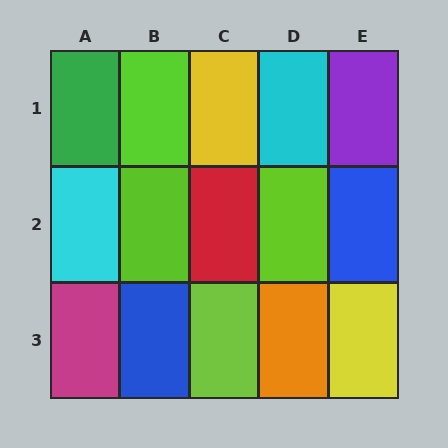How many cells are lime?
4 cells are lime.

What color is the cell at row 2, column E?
Blue.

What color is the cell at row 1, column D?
Cyan.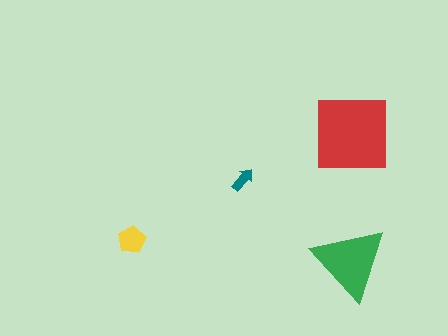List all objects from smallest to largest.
The teal arrow, the yellow pentagon, the green triangle, the red square.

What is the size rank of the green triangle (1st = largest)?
2nd.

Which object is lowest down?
The green triangle is bottommost.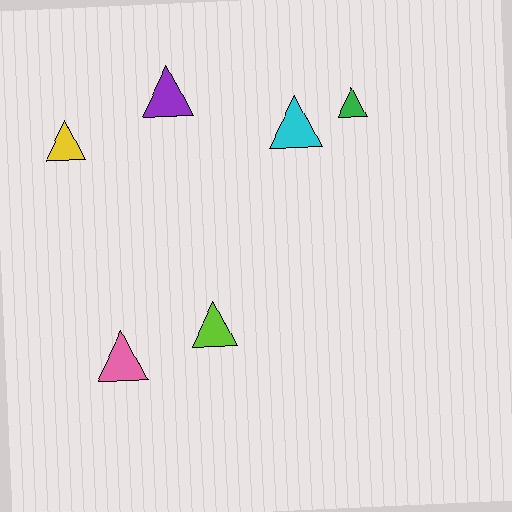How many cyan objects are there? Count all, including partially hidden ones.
There is 1 cyan object.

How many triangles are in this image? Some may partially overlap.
There are 6 triangles.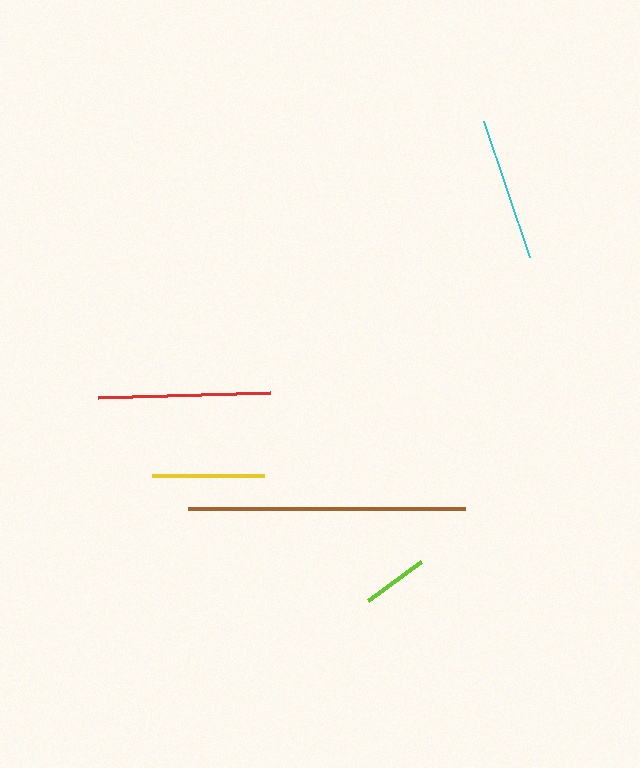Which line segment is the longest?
The brown line is the longest at approximately 277 pixels.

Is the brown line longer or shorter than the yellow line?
The brown line is longer than the yellow line.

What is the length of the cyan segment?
The cyan segment is approximately 144 pixels long.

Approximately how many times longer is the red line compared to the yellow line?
The red line is approximately 1.5 times the length of the yellow line.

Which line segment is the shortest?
The lime line is the shortest at approximately 66 pixels.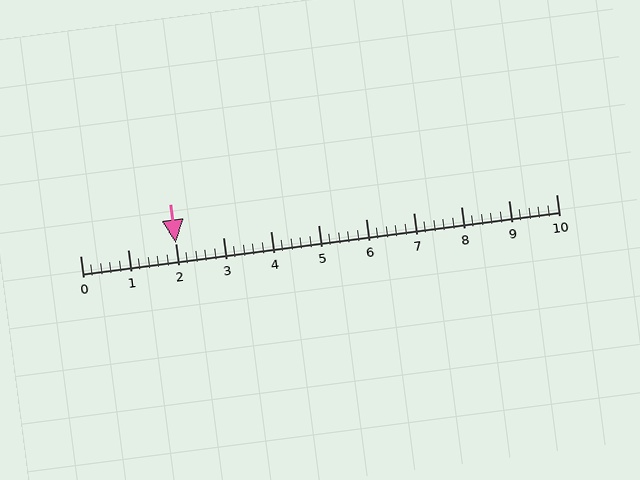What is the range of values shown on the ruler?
The ruler shows values from 0 to 10.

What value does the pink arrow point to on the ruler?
The pink arrow points to approximately 2.0.